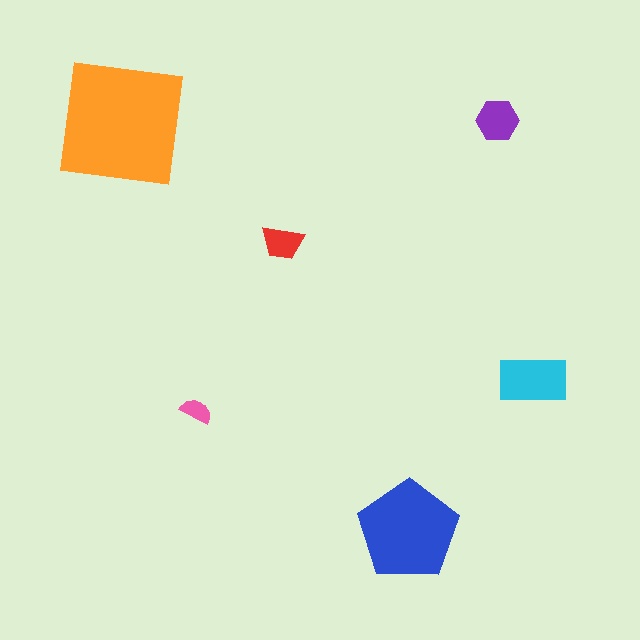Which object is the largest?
The orange square.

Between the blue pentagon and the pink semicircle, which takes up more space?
The blue pentagon.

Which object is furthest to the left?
The orange square is leftmost.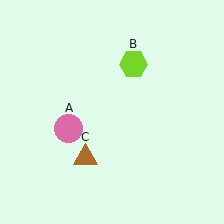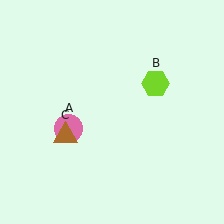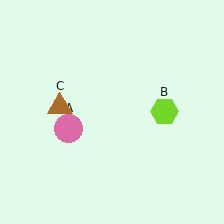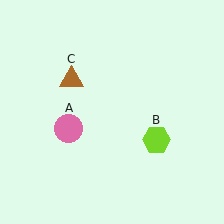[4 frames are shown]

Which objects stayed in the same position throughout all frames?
Pink circle (object A) remained stationary.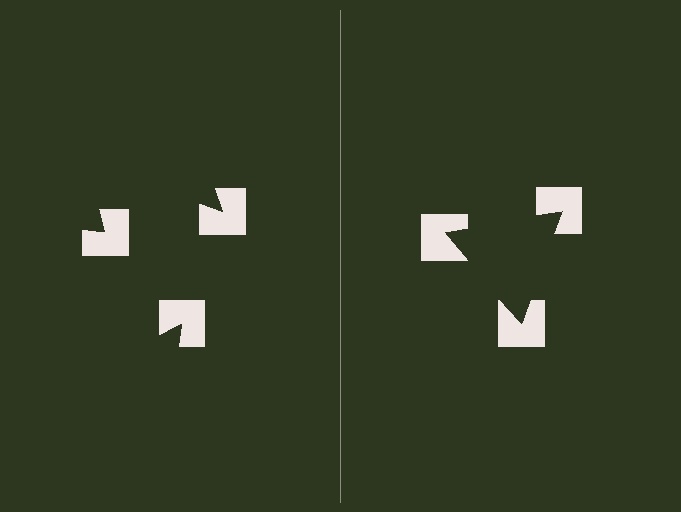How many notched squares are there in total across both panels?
6 — 3 on each side.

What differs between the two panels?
The notched squares are positioned identically on both sides; only the wedge orientations differ. On the right they align to a triangle; on the left they are misaligned.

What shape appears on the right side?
An illusory triangle.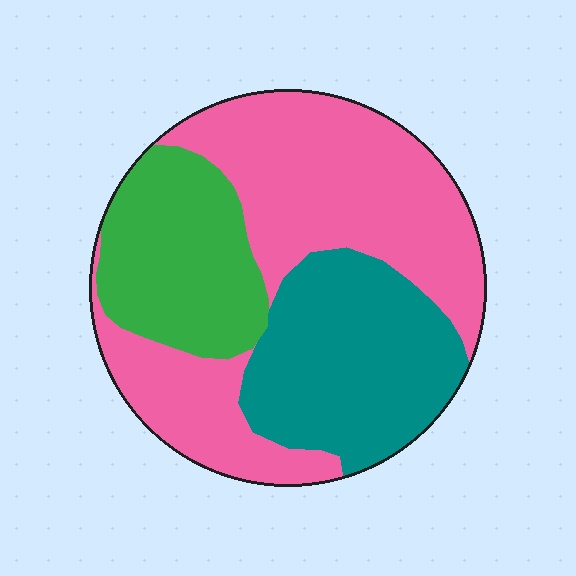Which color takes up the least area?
Green, at roughly 20%.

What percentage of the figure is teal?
Teal takes up about one quarter (1/4) of the figure.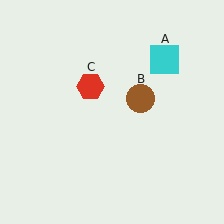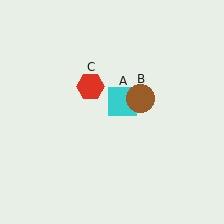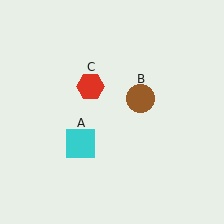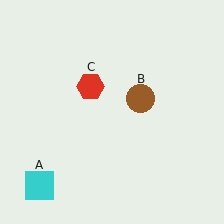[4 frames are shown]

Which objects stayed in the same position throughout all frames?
Brown circle (object B) and red hexagon (object C) remained stationary.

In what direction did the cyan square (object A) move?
The cyan square (object A) moved down and to the left.